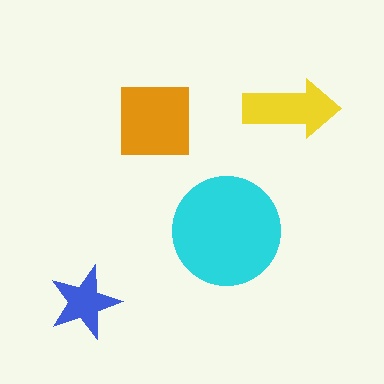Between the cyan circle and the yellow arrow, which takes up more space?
The cyan circle.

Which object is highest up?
The yellow arrow is topmost.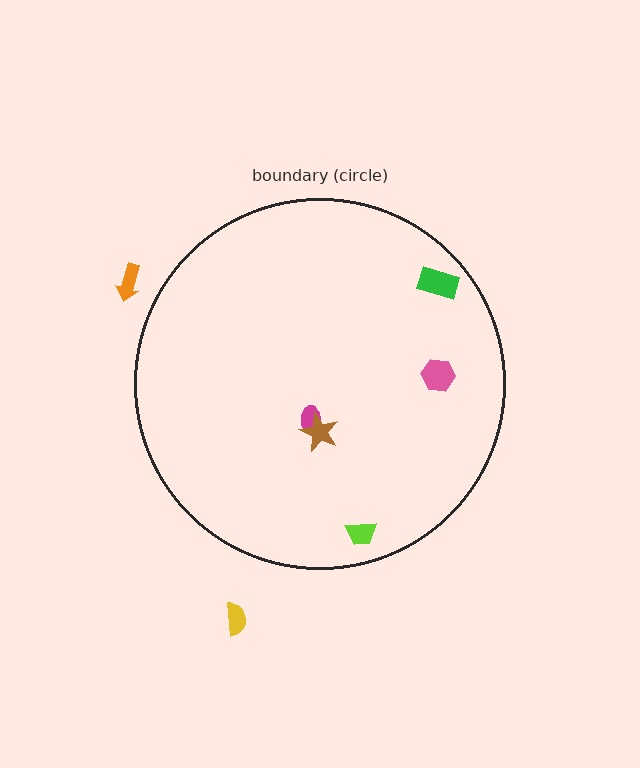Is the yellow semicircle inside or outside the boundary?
Outside.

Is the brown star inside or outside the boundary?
Inside.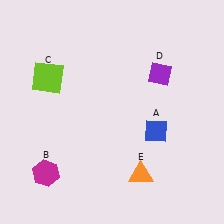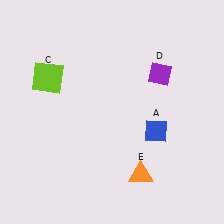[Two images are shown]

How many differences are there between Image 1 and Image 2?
There is 1 difference between the two images.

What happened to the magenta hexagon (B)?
The magenta hexagon (B) was removed in Image 2. It was in the bottom-left area of Image 1.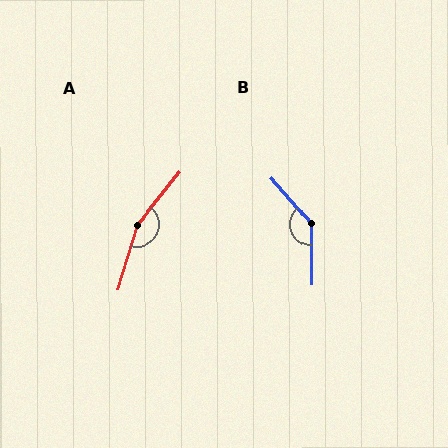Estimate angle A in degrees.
Approximately 157 degrees.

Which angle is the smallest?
B, at approximately 139 degrees.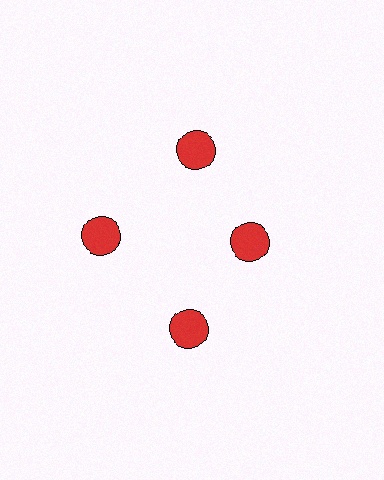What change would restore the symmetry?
The symmetry would be restored by moving it outward, back onto the ring so that all 4 circles sit at equal angles and equal distance from the center.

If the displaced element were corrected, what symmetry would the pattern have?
It would have 4-fold rotational symmetry — the pattern would map onto itself every 90 degrees.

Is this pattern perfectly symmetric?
No. The 4 red circles are arranged in a ring, but one element near the 3 o'clock position is pulled inward toward the center, breaking the 4-fold rotational symmetry.